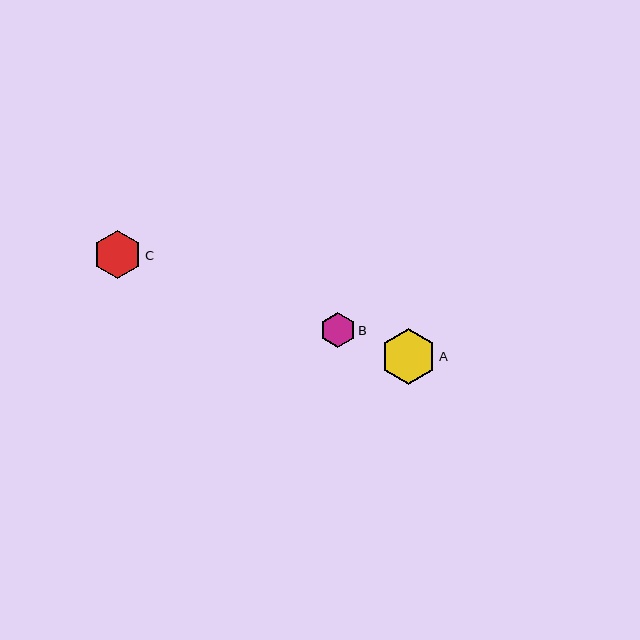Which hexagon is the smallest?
Hexagon B is the smallest with a size of approximately 36 pixels.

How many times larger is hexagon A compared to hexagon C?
Hexagon A is approximately 1.2 times the size of hexagon C.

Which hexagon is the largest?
Hexagon A is the largest with a size of approximately 56 pixels.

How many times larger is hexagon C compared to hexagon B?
Hexagon C is approximately 1.4 times the size of hexagon B.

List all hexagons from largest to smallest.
From largest to smallest: A, C, B.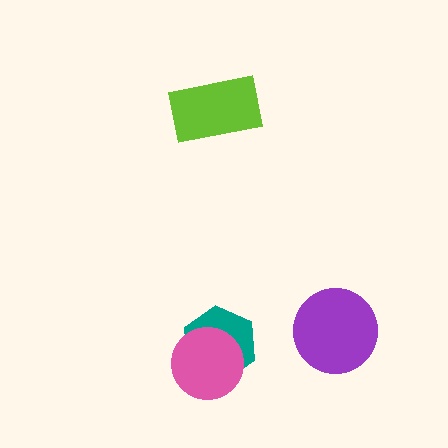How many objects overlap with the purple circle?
0 objects overlap with the purple circle.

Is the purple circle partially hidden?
No, no other shape covers it.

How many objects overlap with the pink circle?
1 object overlaps with the pink circle.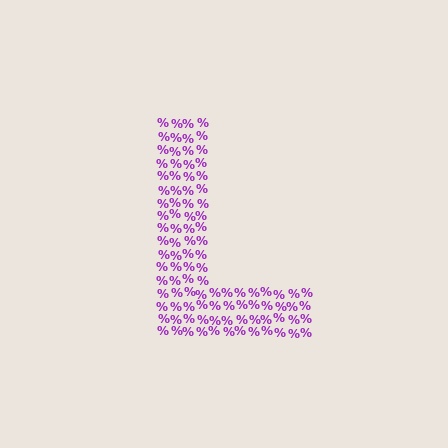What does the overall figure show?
The overall figure shows the letter L.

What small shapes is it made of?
It is made of small percent signs.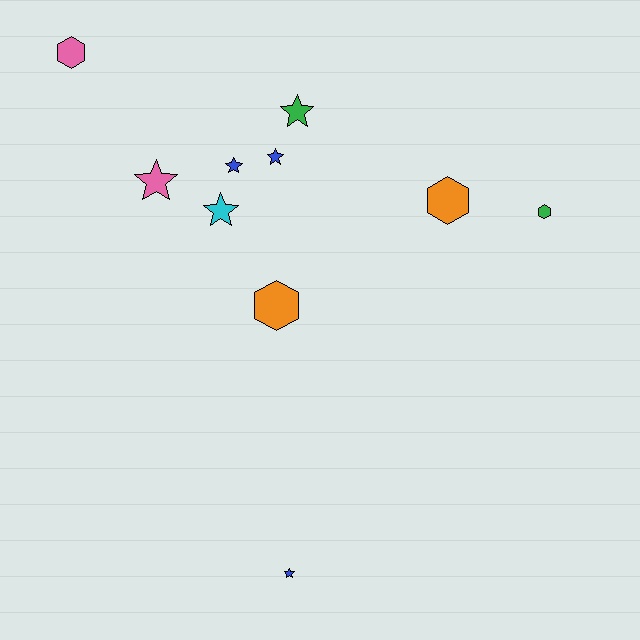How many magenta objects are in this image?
There are no magenta objects.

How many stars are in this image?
There are 6 stars.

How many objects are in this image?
There are 10 objects.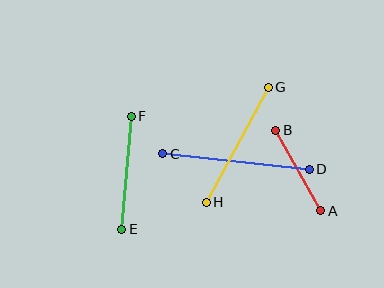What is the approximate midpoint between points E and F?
The midpoint is at approximately (126, 173) pixels.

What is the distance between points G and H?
The distance is approximately 131 pixels.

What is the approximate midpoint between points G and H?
The midpoint is at approximately (237, 145) pixels.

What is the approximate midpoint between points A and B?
The midpoint is at approximately (298, 170) pixels.